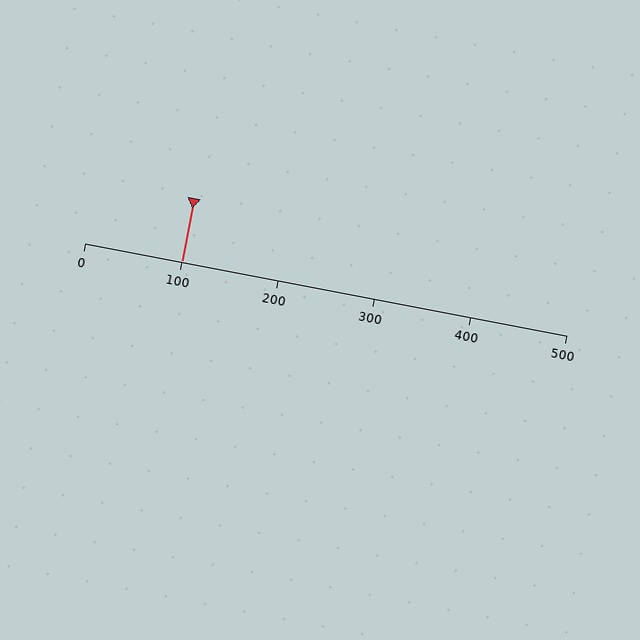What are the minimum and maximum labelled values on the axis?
The axis runs from 0 to 500.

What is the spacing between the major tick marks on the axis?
The major ticks are spaced 100 apart.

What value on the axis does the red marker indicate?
The marker indicates approximately 100.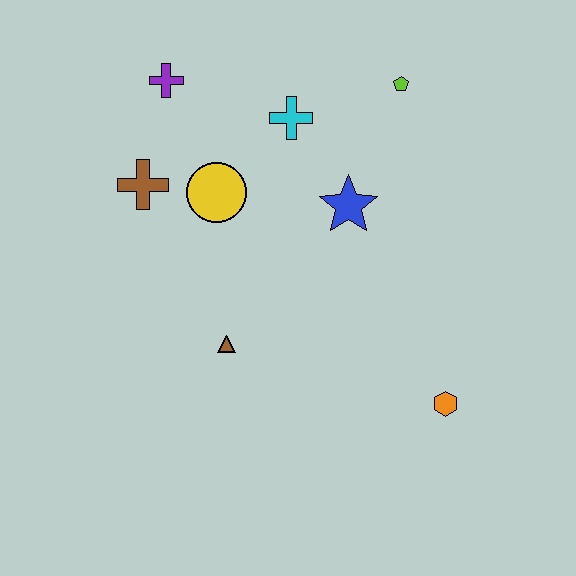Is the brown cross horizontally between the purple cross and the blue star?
No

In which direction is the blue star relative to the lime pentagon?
The blue star is below the lime pentagon.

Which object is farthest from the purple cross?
The orange hexagon is farthest from the purple cross.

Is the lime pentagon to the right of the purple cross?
Yes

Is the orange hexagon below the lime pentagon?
Yes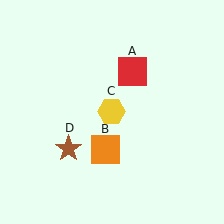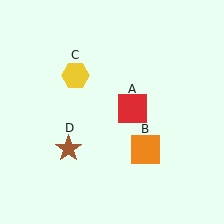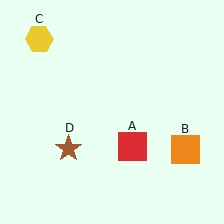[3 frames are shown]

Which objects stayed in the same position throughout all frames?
Brown star (object D) remained stationary.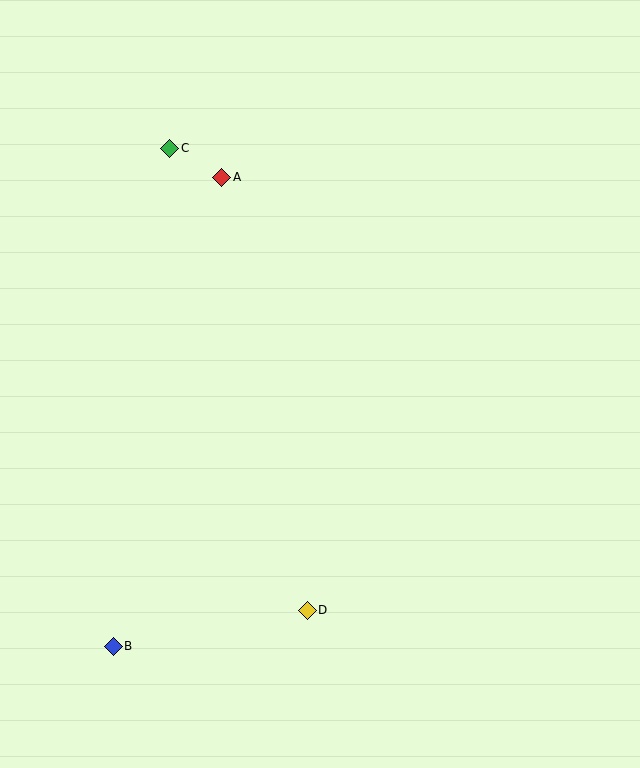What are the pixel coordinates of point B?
Point B is at (113, 646).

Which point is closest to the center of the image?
Point D at (307, 610) is closest to the center.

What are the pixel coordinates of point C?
Point C is at (170, 148).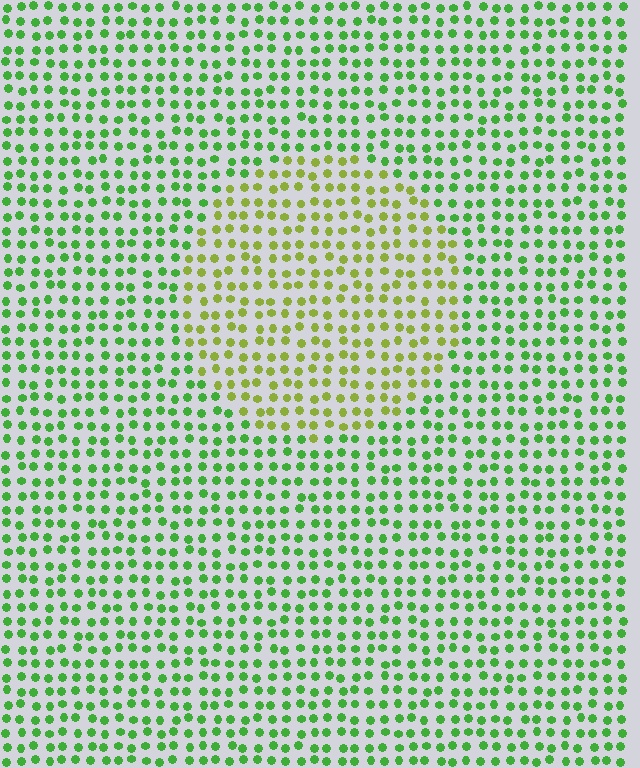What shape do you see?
I see a circle.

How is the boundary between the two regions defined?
The boundary is defined purely by a slight shift in hue (about 39 degrees). Spacing, size, and orientation are identical on both sides.